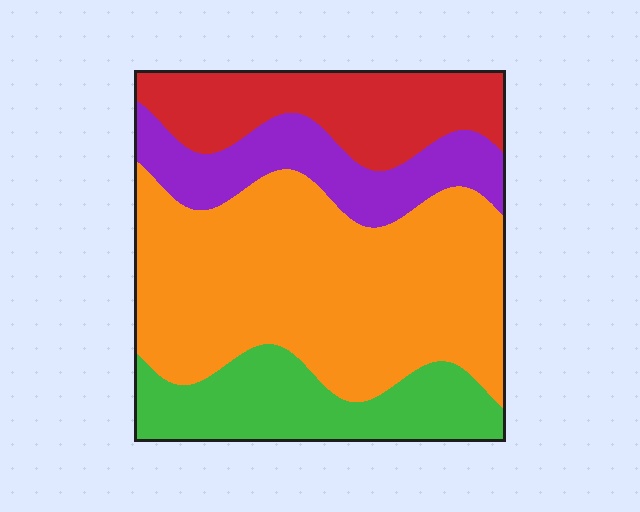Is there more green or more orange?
Orange.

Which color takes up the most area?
Orange, at roughly 50%.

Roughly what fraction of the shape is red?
Red takes up about one fifth (1/5) of the shape.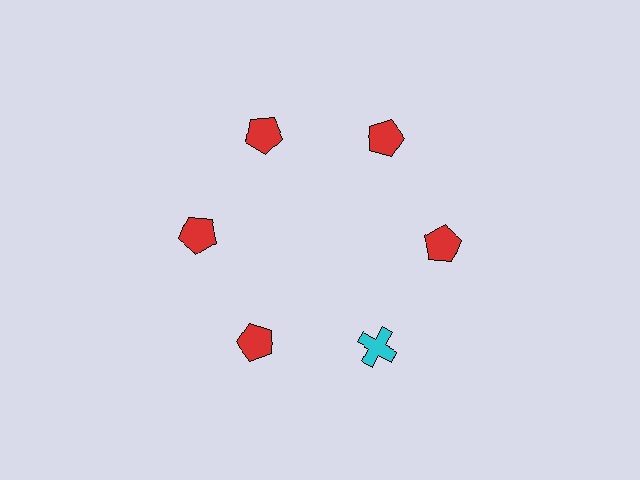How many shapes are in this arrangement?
There are 6 shapes arranged in a ring pattern.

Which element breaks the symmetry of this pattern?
The cyan cross at roughly the 5 o'clock position breaks the symmetry. All other shapes are red pentagons.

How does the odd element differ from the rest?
It differs in both color (cyan instead of red) and shape (cross instead of pentagon).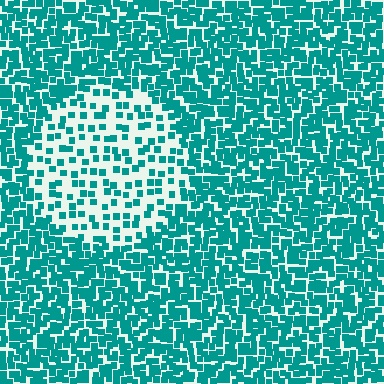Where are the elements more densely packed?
The elements are more densely packed outside the circle boundary.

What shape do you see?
I see a circle.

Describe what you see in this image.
The image contains small teal elements arranged at two different densities. A circle-shaped region is visible where the elements are less densely packed than the surrounding area.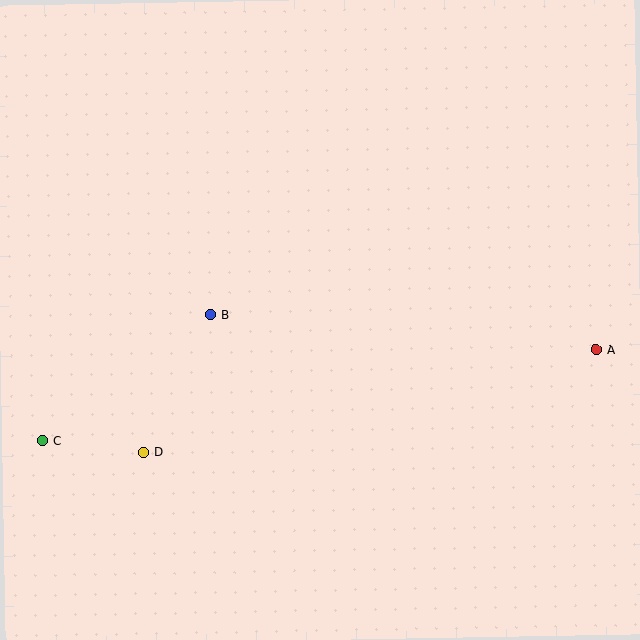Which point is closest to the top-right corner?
Point A is closest to the top-right corner.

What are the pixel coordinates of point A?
Point A is at (596, 350).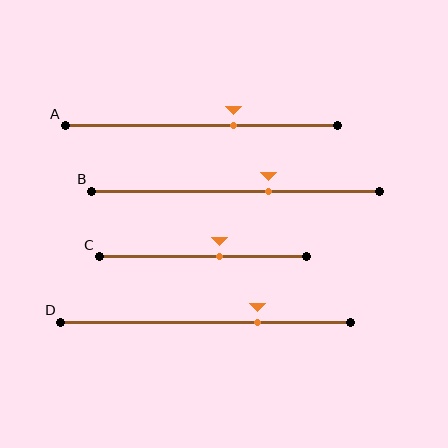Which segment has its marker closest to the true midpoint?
Segment C has its marker closest to the true midpoint.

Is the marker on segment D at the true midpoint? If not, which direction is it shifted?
No, the marker on segment D is shifted to the right by about 18% of the segment length.